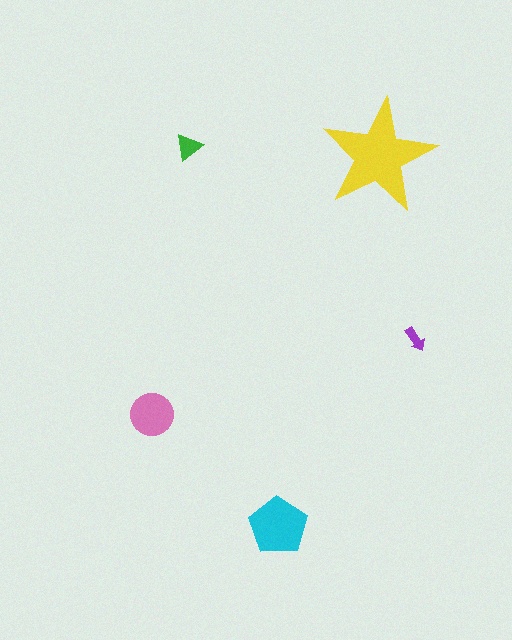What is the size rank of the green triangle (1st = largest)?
4th.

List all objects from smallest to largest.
The purple arrow, the green triangle, the pink circle, the cyan pentagon, the yellow star.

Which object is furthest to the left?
The pink circle is leftmost.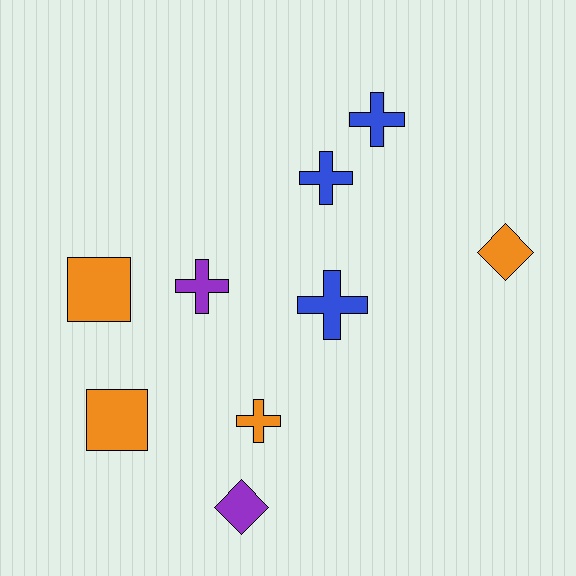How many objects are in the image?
There are 9 objects.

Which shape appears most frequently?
Cross, with 5 objects.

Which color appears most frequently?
Orange, with 4 objects.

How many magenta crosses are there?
There are no magenta crosses.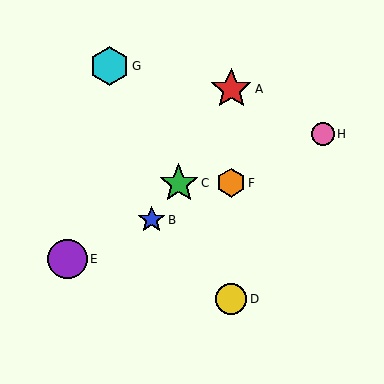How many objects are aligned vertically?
3 objects (A, D, F) are aligned vertically.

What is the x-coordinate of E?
Object E is at x≈68.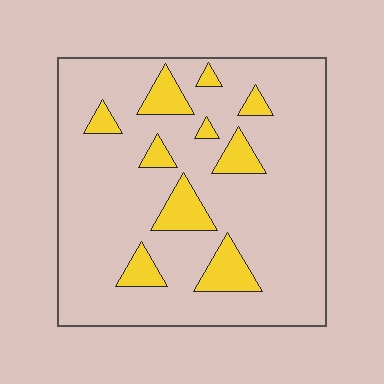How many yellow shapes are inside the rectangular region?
10.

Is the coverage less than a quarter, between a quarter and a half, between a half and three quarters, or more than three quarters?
Less than a quarter.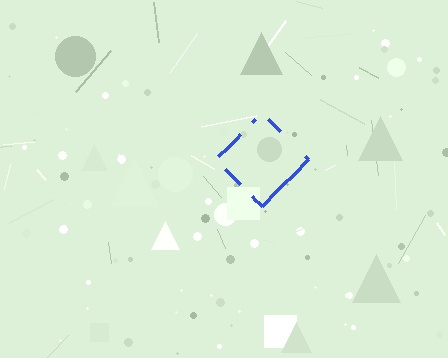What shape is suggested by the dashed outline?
The dashed outline suggests a diamond.